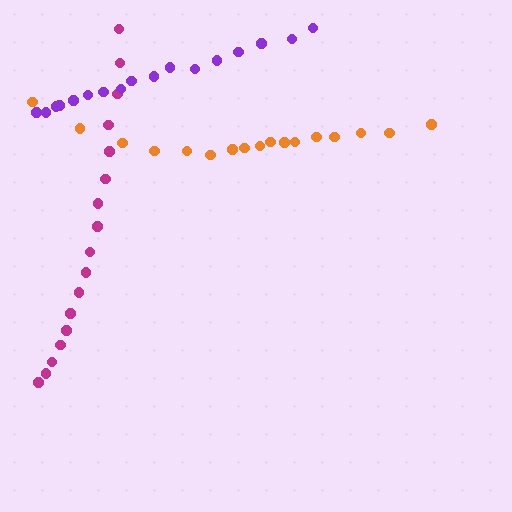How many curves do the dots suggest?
There are 3 distinct paths.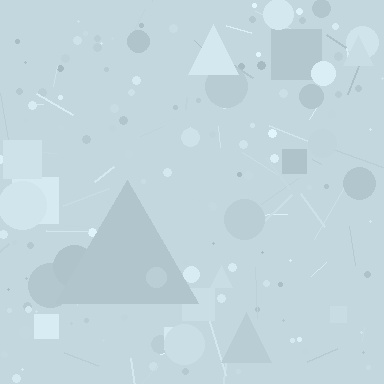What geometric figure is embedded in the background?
A triangle is embedded in the background.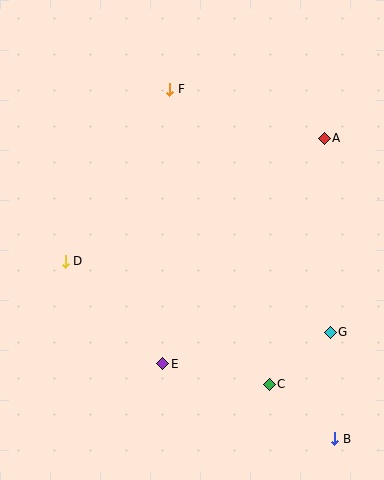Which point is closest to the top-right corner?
Point A is closest to the top-right corner.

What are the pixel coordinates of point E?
Point E is at (163, 364).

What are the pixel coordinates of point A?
Point A is at (324, 138).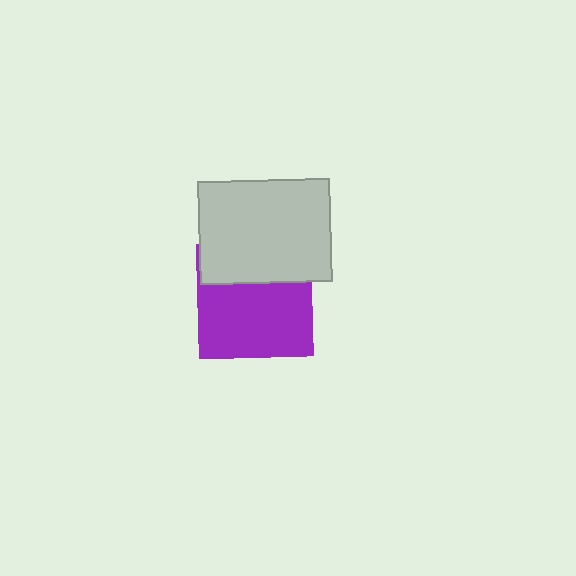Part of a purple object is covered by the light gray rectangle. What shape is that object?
It is a square.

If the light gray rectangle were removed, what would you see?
You would see the complete purple square.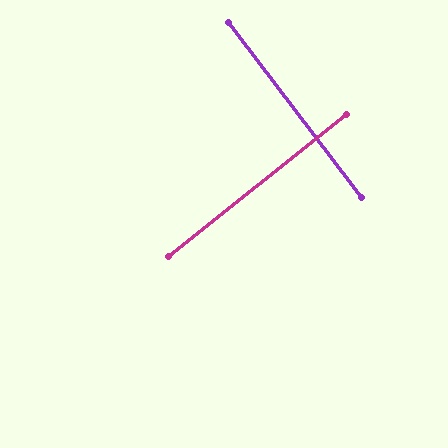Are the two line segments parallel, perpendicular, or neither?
Perpendicular — they meet at approximately 89°.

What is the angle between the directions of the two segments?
Approximately 89 degrees.